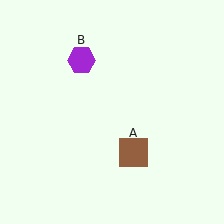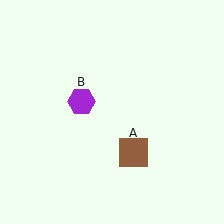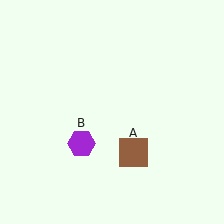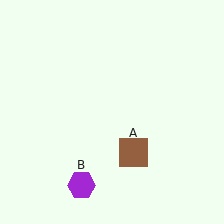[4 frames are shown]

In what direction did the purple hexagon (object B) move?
The purple hexagon (object B) moved down.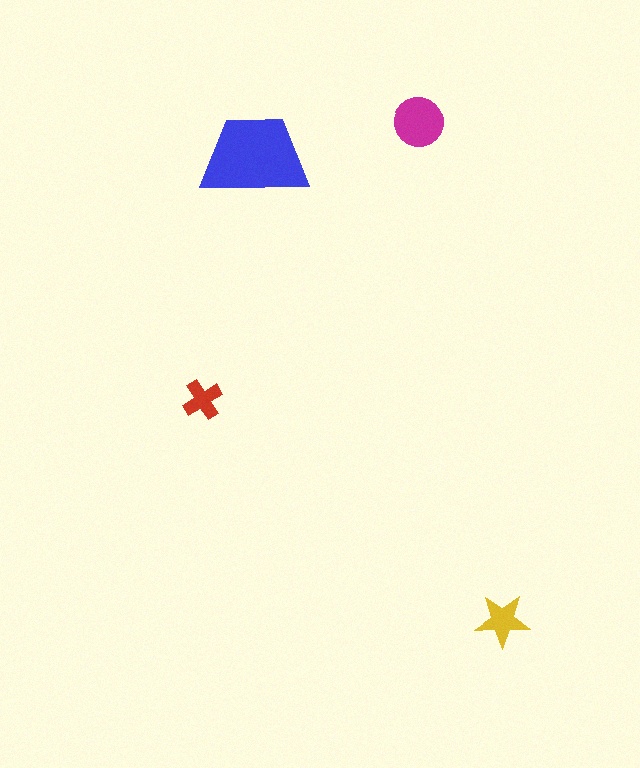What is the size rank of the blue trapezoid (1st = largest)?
1st.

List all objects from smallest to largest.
The red cross, the yellow star, the magenta circle, the blue trapezoid.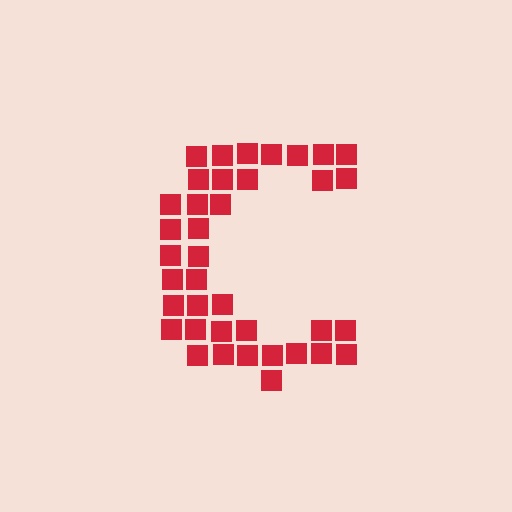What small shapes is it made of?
It is made of small squares.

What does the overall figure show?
The overall figure shows the letter C.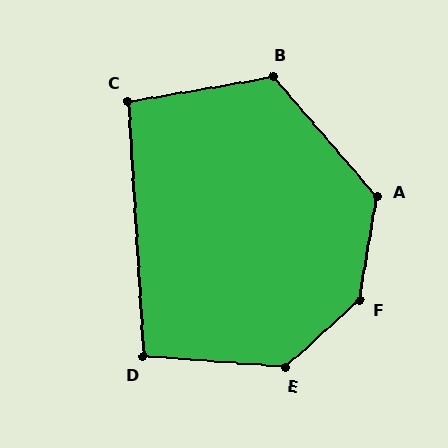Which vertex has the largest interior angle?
F, at approximately 142 degrees.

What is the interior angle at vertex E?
Approximately 134 degrees (obtuse).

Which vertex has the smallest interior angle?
C, at approximately 96 degrees.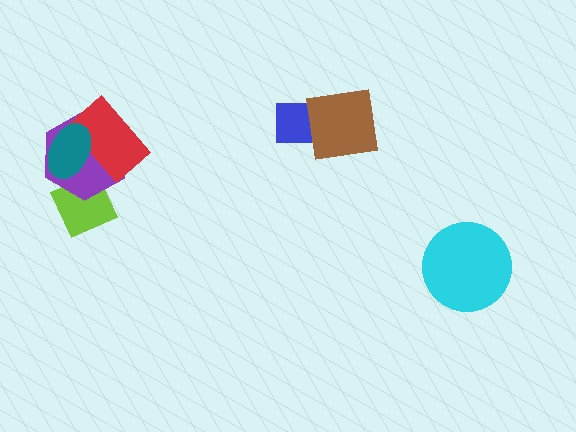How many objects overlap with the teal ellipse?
2 objects overlap with the teal ellipse.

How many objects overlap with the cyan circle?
0 objects overlap with the cyan circle.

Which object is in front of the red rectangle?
The teal ellipse is in front of the red rectangle.